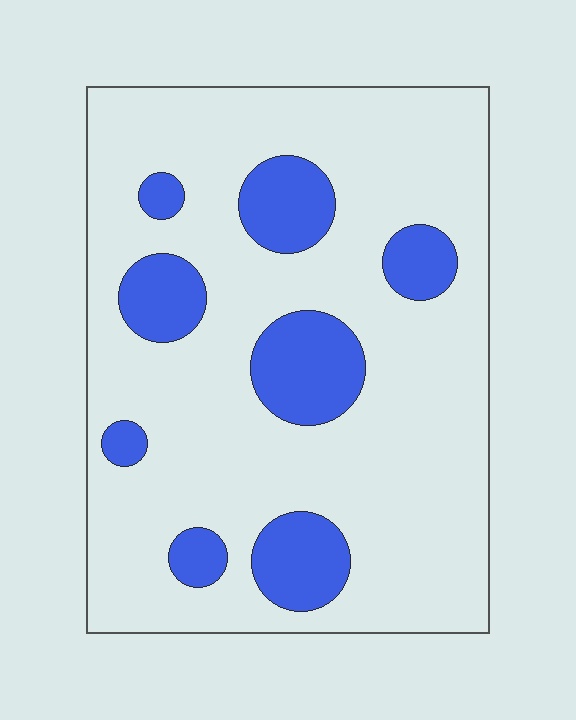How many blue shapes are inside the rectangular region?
8.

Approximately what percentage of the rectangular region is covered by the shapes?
Approximately 20%.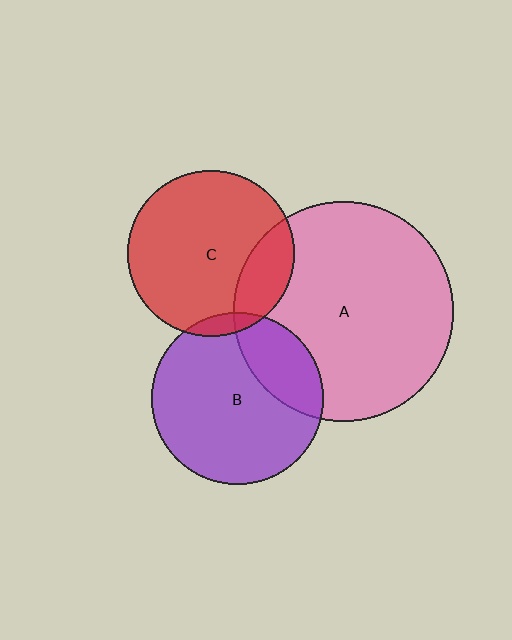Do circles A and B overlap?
Yes.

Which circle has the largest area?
Circle A (pink).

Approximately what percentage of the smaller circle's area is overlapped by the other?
Approximately 25%.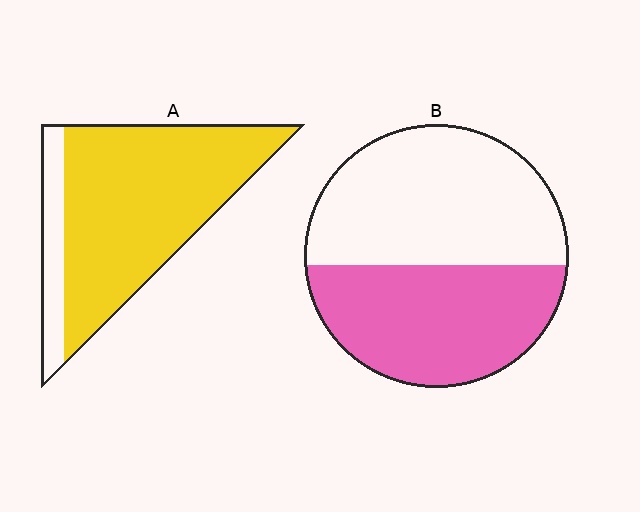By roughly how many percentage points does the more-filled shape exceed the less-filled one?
By roughly 40 percentage points (A over B).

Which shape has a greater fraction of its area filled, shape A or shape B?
Shape A.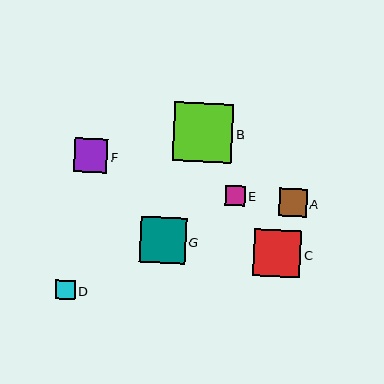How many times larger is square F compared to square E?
Square F is approximately 1.7 times the size of square E.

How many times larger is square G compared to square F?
Square G is approximately 1.4 times the size of square F.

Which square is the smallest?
Square D is the smallest with a size of approximately 19 pixels.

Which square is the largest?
Square B is the largest with a size of approximately 59 pixels.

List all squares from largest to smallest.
From largest to smallest: B, C, G, F, A, E, D.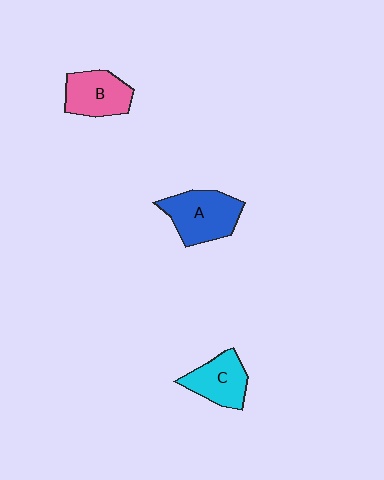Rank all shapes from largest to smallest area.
From largest to smallest: A (blue), B (pink), C (cyan).